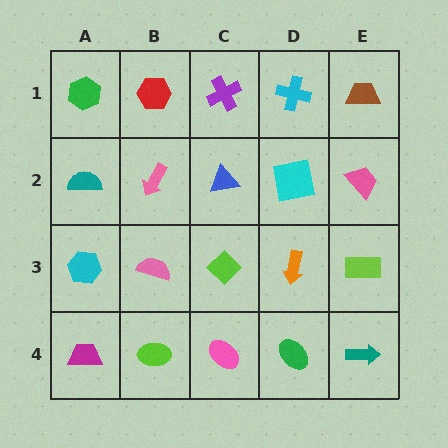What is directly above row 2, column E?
A brown trapezoid.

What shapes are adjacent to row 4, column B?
A pink semicircle (row 3, column B), a magenta trapezoid (row 4, column A), a pink ellipse (row 4, column C).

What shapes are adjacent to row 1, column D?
A cyan square (row 2, column D), a purple cross (row 1, column C), a brown trapezoid (row 1, column E).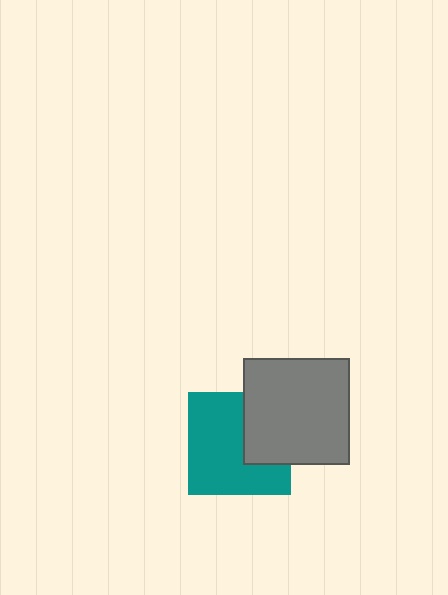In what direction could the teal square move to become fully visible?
The teal square could move left. That would shift it out from behind the gray square entirely.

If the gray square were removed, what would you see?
You would see the complete teal square.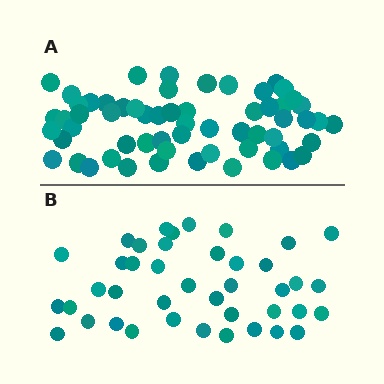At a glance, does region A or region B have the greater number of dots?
Region A (the top region) has more dots.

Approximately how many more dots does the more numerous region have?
Region A has approximately 20 more dots than region B.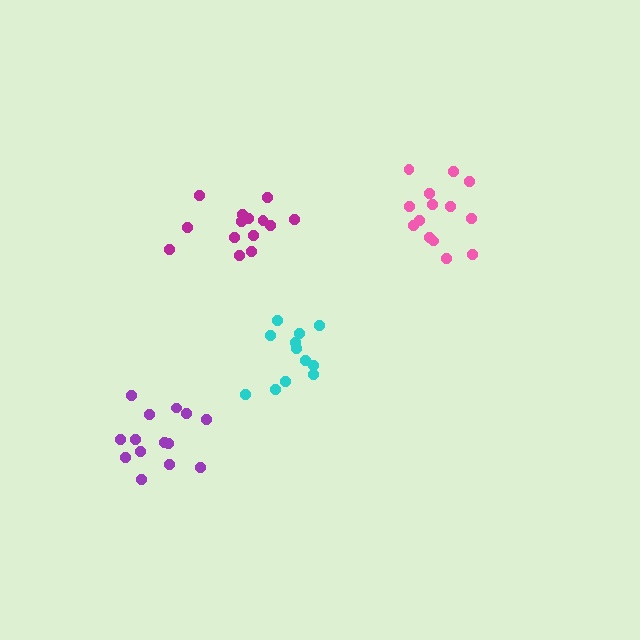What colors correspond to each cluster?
The clusters are colored: pink, magenta, cyan, purple.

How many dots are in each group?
Group 1: 14 dots, Group 2: 14 dots, Group 3: 12 dots, Group 4: 14 dots (54 total).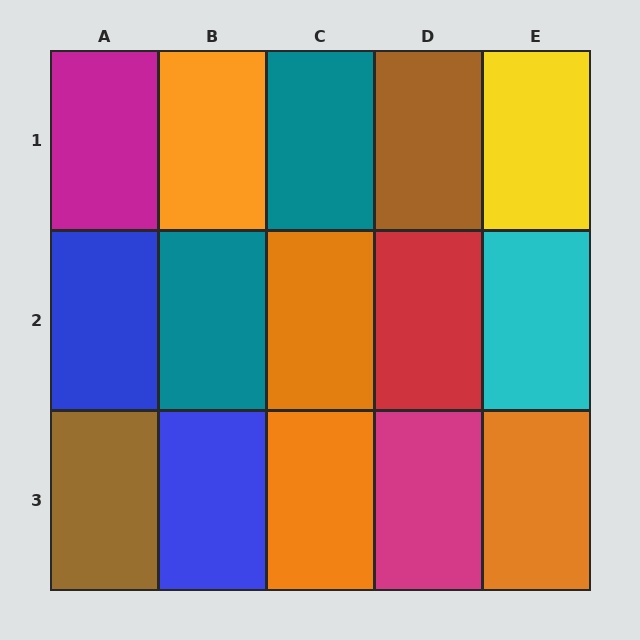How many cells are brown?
2 cells are brown.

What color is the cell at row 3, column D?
Magenta.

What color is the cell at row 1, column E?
Yellow.